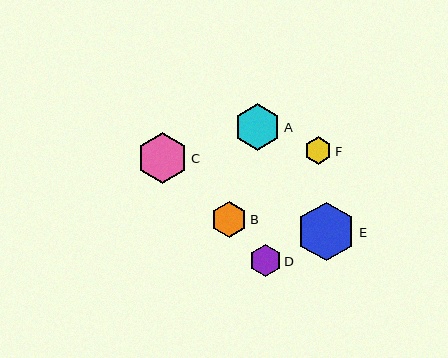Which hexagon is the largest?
Hexagon E is the largest with a size of approximately 59 pixels.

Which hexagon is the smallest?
Hexagon F is the smallest with a size of approximately 28 pixels.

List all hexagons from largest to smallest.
From largest to smallest: E, C, A, B, D, F.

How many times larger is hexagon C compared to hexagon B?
Hexagon C is approximately 1.4 times the size of hexagon B.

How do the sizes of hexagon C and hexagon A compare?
Hexagon C and hexagon A are approximately the same size.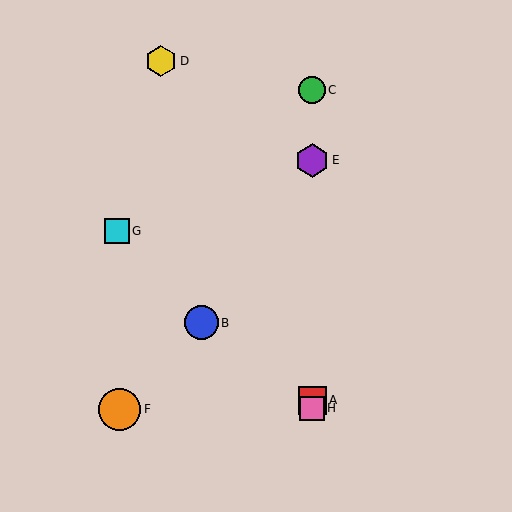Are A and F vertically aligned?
No, A is at x≈312 and F is at x≈120.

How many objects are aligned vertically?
4 objects (A, C, E, H) are aligned vertically.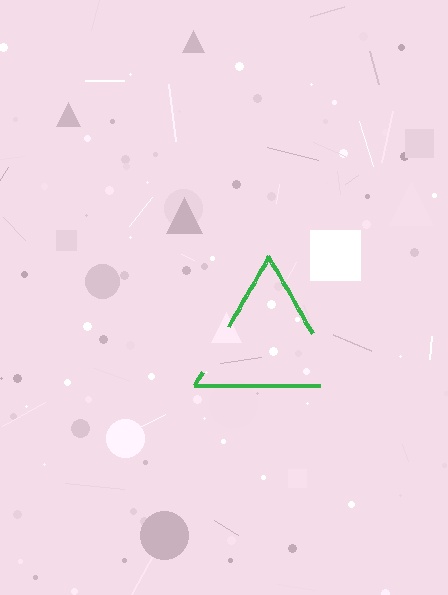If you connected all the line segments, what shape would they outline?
They would outline a triangle.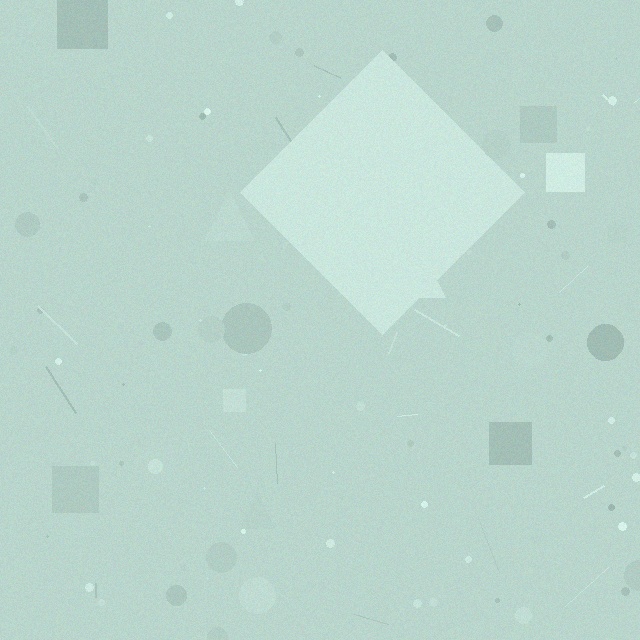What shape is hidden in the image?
A diamond is hidden in the image.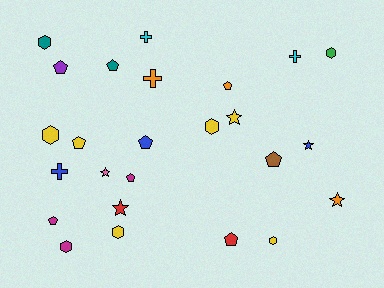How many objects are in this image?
There are 25 objects.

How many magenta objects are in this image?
There are 3 magenta objects.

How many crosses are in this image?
There are 4 crosses.